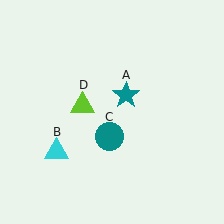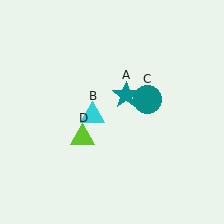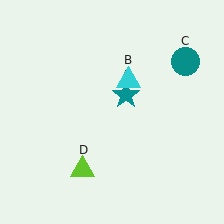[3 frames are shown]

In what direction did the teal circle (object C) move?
The teal circle (object C) moved up and to the right.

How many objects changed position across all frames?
3 objects changed position: cyan triangle (object B), teal circle (object C), lime triangle (object D).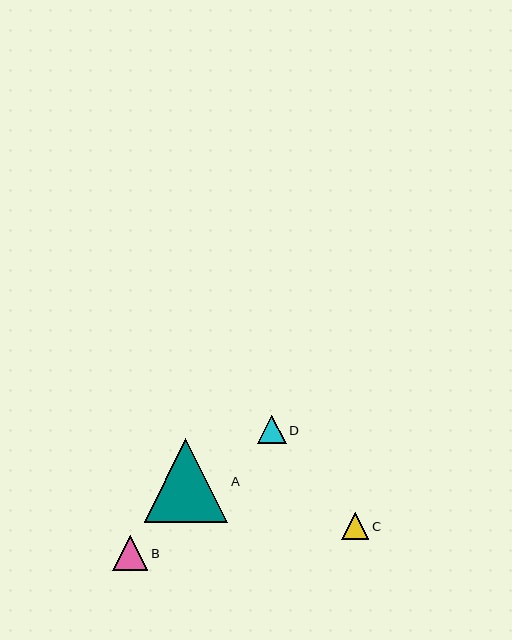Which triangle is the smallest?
Triangle C is the smallest with a size of approximately 27 pixels.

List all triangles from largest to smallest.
From largest to smallest: A, B, D, C.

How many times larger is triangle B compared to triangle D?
Triangle B is approximately 1.2 times the size of triangle D.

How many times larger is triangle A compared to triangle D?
Triangle A is approximately 2.9 times the size of triangle D.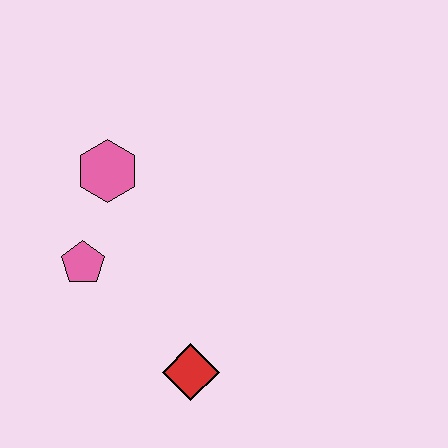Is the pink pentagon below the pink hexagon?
Yes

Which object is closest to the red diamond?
The pink pentagon is closest to the red diamond.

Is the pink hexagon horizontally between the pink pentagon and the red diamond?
Yes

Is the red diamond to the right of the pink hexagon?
Yes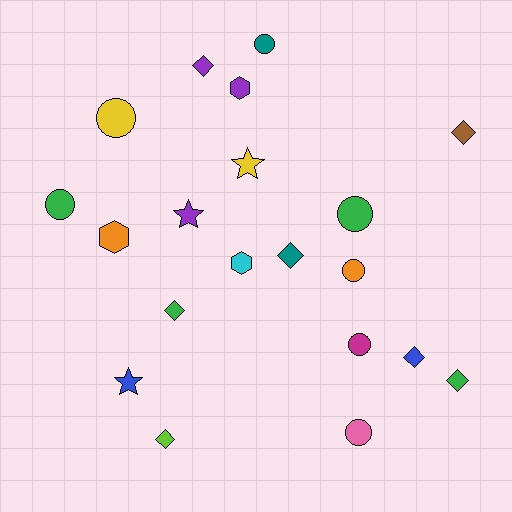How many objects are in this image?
There are 20 objects.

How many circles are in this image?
There are 7 circles.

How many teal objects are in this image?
There are 2 teal objects.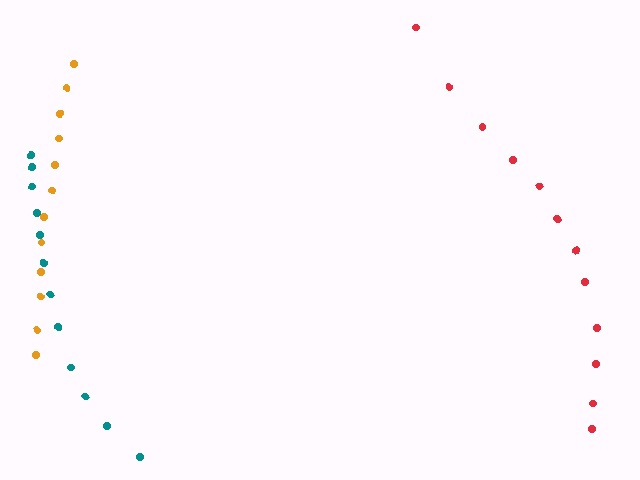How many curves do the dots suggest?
There are 3 distinct paths.